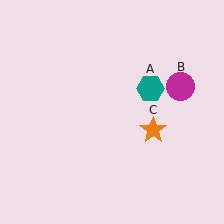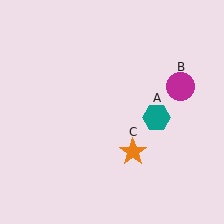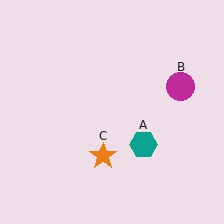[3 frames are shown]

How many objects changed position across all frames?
2 objects changed position: teal hexagon (object A), orange star (object C).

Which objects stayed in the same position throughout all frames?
Magenta circle (object B) remained stationary.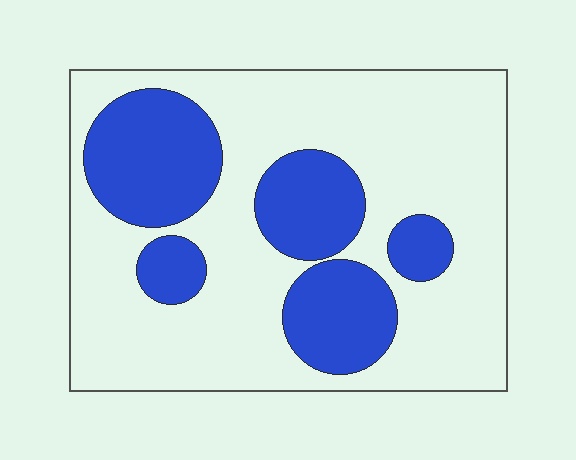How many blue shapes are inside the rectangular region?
5.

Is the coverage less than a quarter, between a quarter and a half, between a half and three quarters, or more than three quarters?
Between a quarter and a half.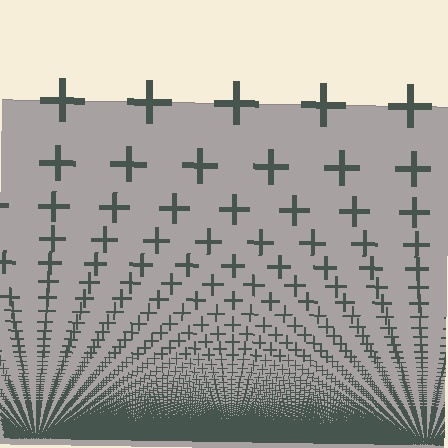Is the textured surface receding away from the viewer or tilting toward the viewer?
The surface appears to tilt toward the viewer. Texture elements get larger and sparser toward the top.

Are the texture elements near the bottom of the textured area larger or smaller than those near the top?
Smaller. The gradient is inverted — elements near the bottom are smaller and denser.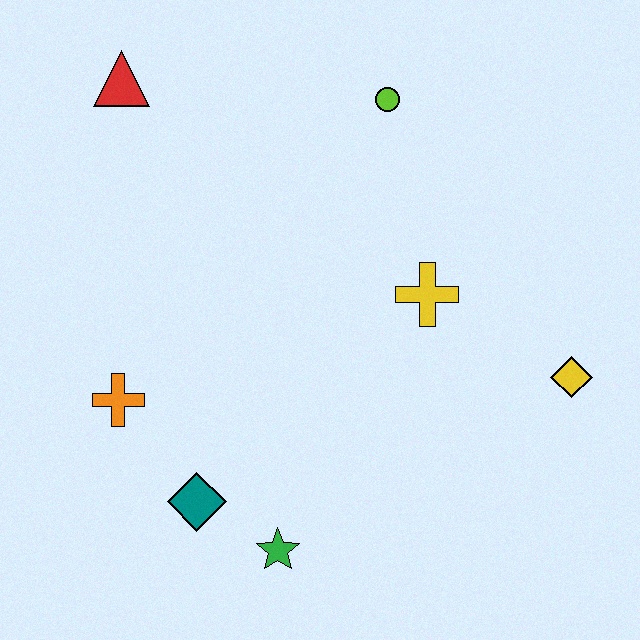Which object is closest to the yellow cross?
The yellow diamond is closest to the yellow cross.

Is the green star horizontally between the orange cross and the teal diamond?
No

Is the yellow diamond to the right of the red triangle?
Yes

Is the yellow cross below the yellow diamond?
No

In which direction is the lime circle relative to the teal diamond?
The lime circle is above the teal diamond.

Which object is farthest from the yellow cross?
The red triangle is farthest from the yellow cross.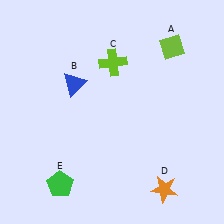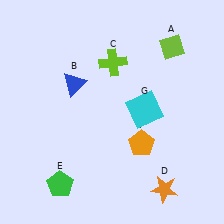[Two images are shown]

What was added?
An orange pentagon (F), a cyan square (G) were added in Image 2.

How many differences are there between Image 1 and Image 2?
There are 2 differences between the two images.